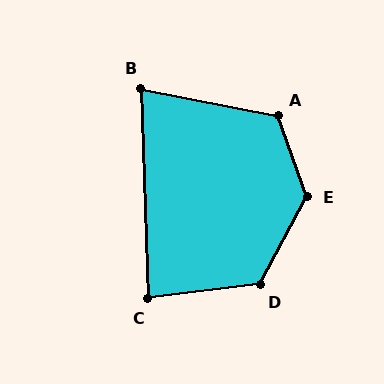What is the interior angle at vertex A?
Approximately 121 degrees (obtuse).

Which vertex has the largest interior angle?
E, at approximately 133 degrees.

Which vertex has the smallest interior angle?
B, at approximately 77 degrees.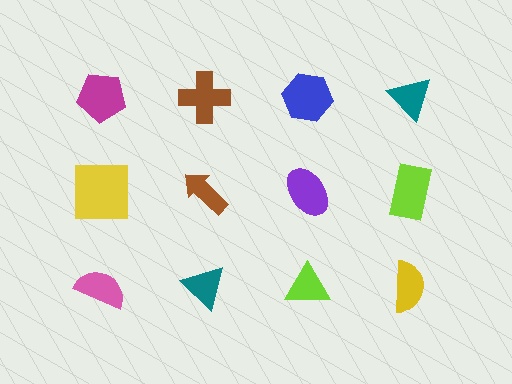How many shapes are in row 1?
4 shapes.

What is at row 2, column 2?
A brown arrow.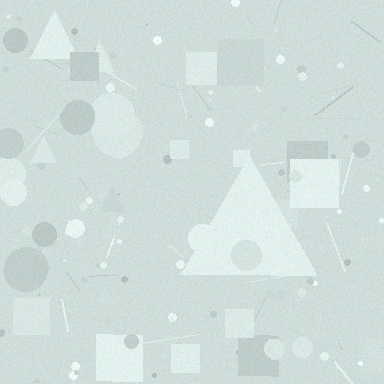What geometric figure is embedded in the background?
A triangle is embedded in the background.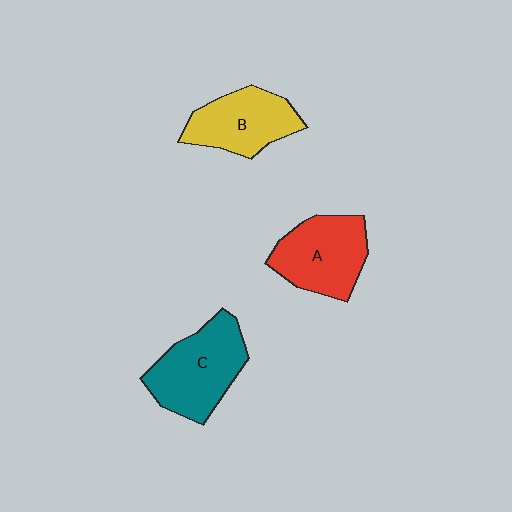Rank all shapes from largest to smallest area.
From largest to smallest: C (teal), A (red), B (yellow).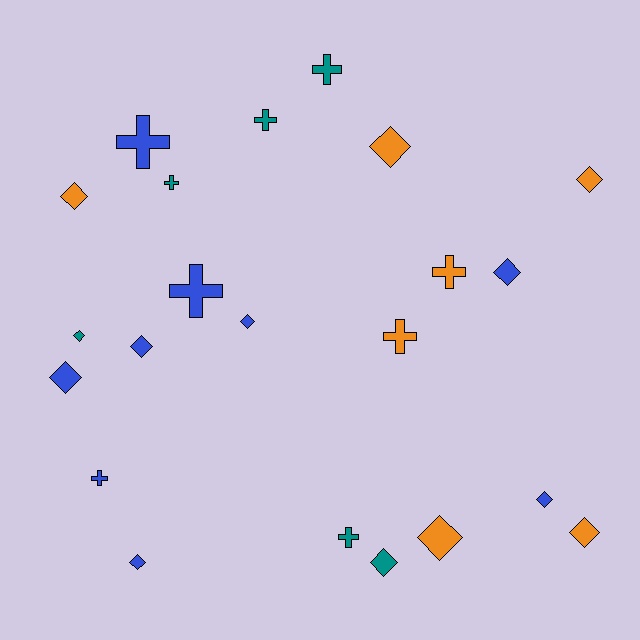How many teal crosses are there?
There are 4 teal crosses.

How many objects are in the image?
There are 22 objects.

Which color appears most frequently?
Blue, with 9 objects.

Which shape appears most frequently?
Diamond, with 13 objects.